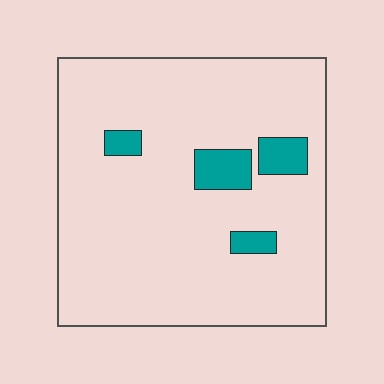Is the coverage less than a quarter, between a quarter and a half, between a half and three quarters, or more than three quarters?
Less than a quarter.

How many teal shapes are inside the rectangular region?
4.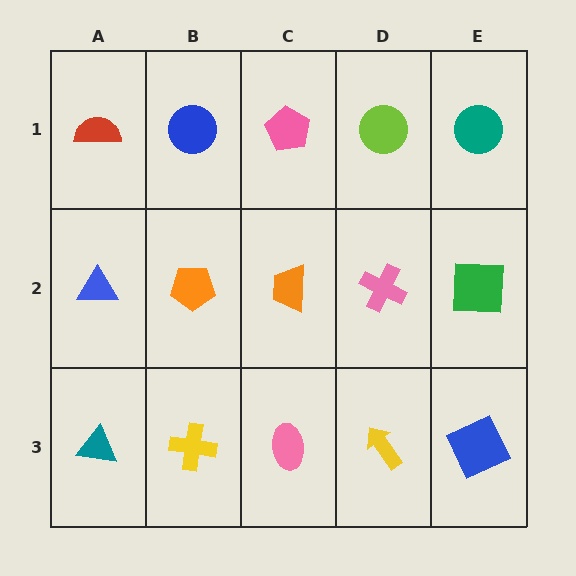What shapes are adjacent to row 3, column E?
A green square (row 2, column E), a yellow arrow (row 3, column D).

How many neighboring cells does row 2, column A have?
3.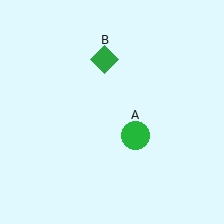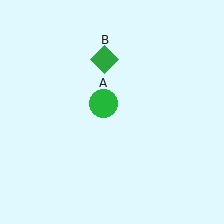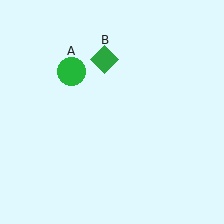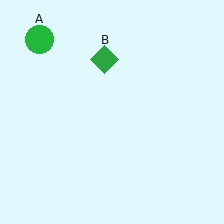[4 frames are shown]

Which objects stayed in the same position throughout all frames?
Green diamond (object B) remained stationary.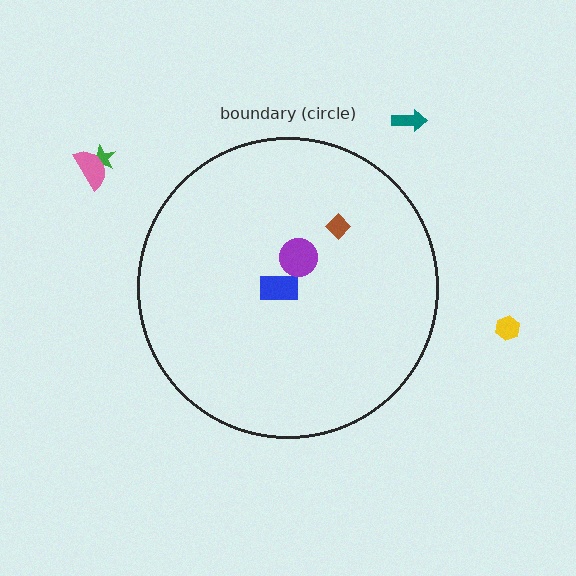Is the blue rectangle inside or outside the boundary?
Inside.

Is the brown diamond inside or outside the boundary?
Inside.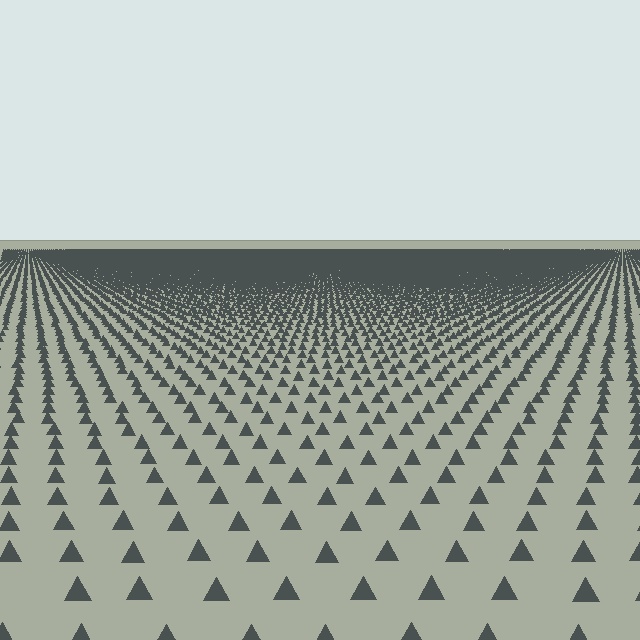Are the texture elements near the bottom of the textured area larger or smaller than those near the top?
Larger. Near the bottom, elements are closer to the viewer and appear at a bigger on-screen size.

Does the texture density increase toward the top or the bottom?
Density increases toward the top.